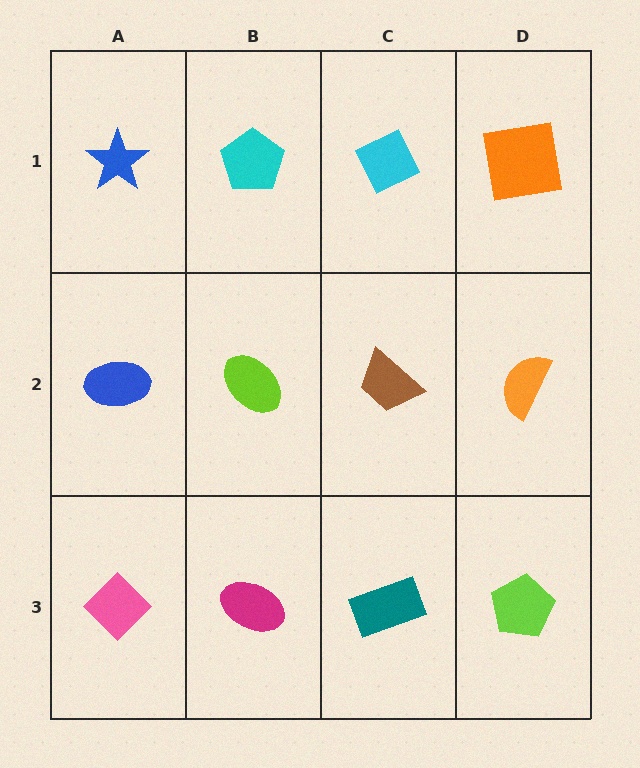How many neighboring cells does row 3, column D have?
2.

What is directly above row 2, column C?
A cyan diamond.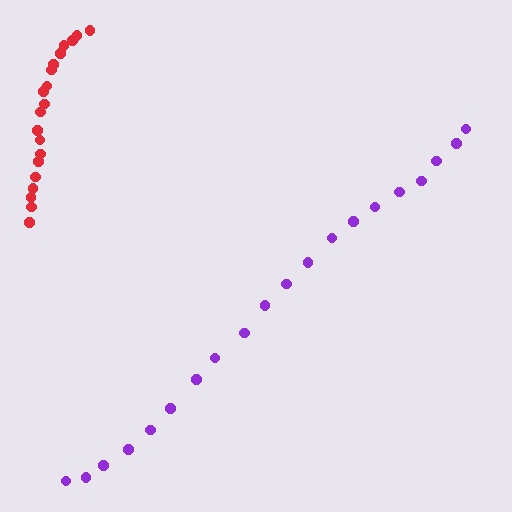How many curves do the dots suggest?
There are 2 distinct paths.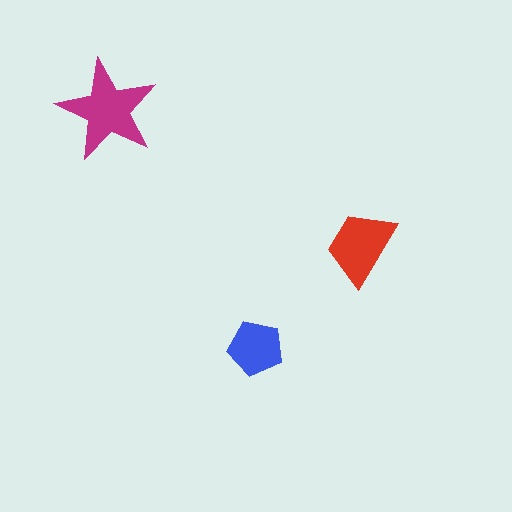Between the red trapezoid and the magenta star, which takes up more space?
The magenta star.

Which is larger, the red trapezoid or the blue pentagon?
The red trapezoid.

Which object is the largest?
The magenta star.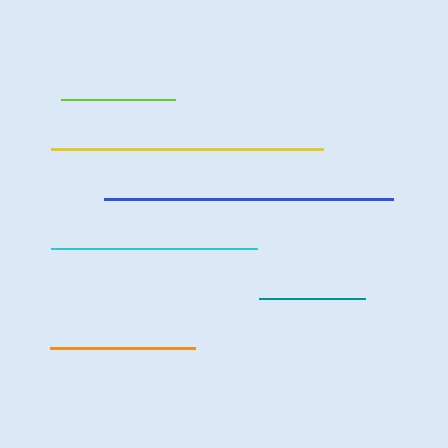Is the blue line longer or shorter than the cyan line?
The blue line is longer than the cyan line.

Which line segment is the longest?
The blue line is the longest at approximately 290 pixels.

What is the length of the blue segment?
The blue segment is approximately 290 pixels long.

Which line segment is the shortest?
The teal line is the shortest at approximately 106 pixels.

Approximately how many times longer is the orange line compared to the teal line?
The orange line is approximately 1.4 times the length of the teal line.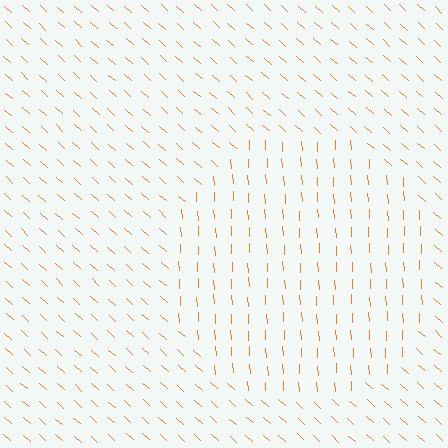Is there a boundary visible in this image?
Yes, there is a texture boundary formed by a change in line orientation.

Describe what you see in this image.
The image is filled with small orange line segments. A circle region in the image has lines oriented differently from the surrounding lines, creating a visible texture boundary.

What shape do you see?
I see a circle.